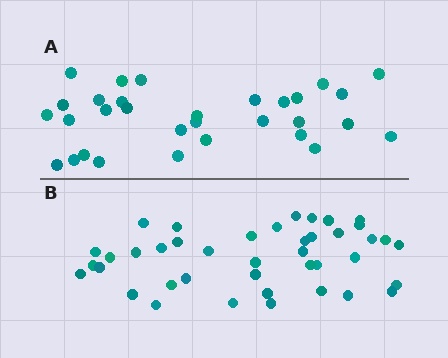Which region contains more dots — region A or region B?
Region B (the bottom region) has more dots.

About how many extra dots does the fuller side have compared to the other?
Region B has roughly 10 or so more dots than region A.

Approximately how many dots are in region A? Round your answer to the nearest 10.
About 30 dots. (The exact count is 31, which rounds to 30.)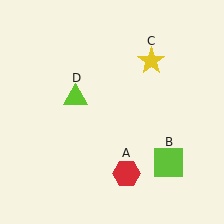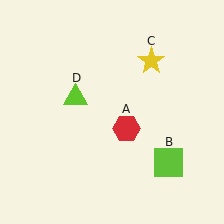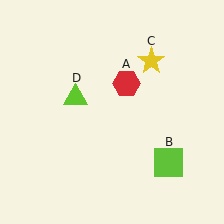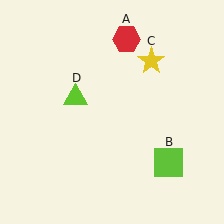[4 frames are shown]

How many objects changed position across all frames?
1 object changed position: red hexagon (object A).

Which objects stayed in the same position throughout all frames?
Lime square (object B) and yellow star (object C) and lime triangle (object D) remained stationary.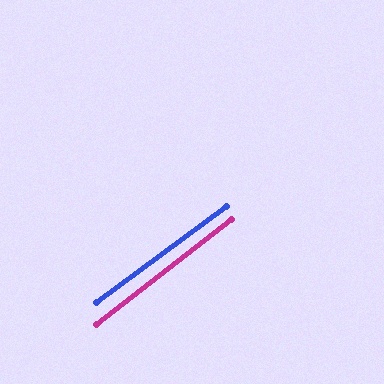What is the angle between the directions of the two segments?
Approximately 1 degree.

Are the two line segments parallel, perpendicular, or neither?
Parallel — their directions differ by only 1.0°.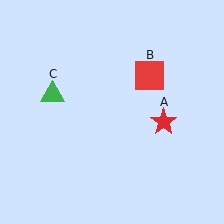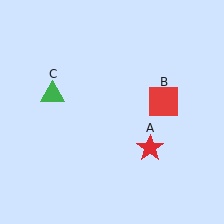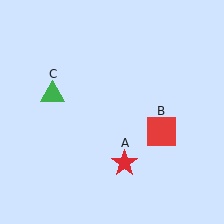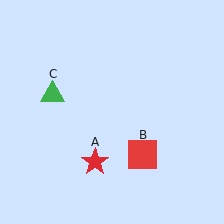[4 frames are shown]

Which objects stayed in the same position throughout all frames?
Green triangle (object C) remained stationary.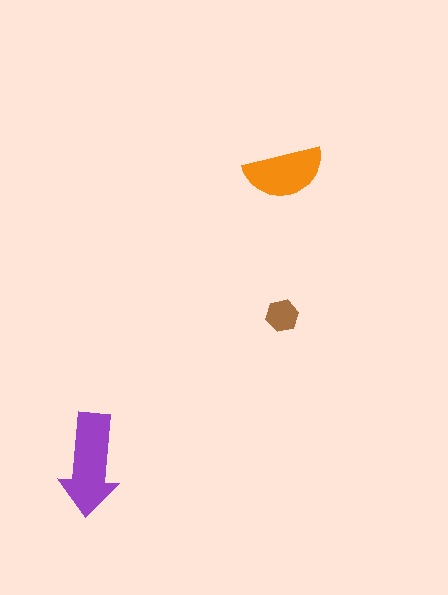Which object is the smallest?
The brown hexagon.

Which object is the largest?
The purple arrow.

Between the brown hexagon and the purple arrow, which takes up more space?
The purple arrow.